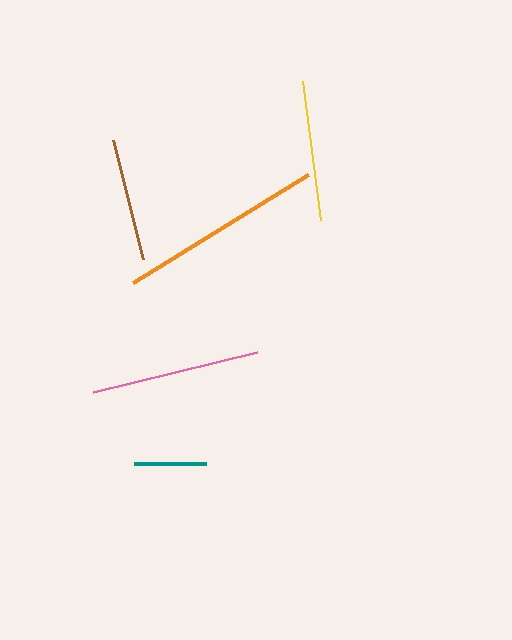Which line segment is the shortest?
The teal line is the shortest at approximately 72 pixels.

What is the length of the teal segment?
The teal segment is approximately 72 pixels long.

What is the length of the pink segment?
The pink segment is approximately 169 pixels long.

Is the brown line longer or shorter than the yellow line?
The yellow line is longer than the brown line.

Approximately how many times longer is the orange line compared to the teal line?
The orange line is approximately 2.9 times the length of the teal line.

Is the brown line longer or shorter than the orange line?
The orange line is longer than the brown line.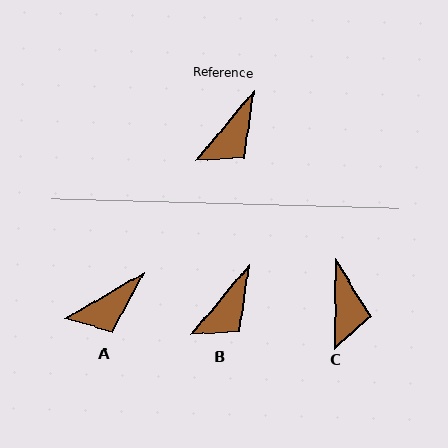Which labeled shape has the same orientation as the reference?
B.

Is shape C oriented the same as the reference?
No, it is off by about 39 degrees.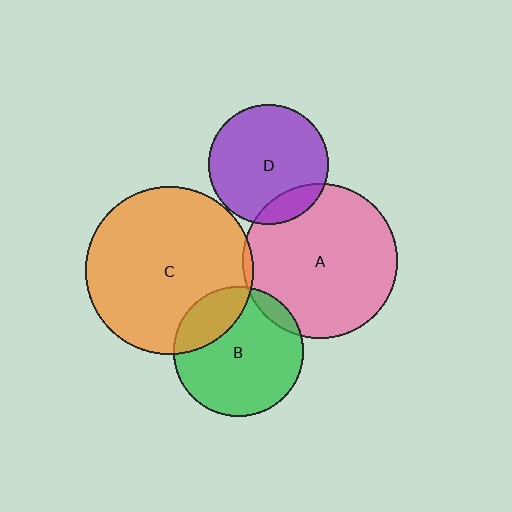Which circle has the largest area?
Circle C (orange).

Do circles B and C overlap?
Yes.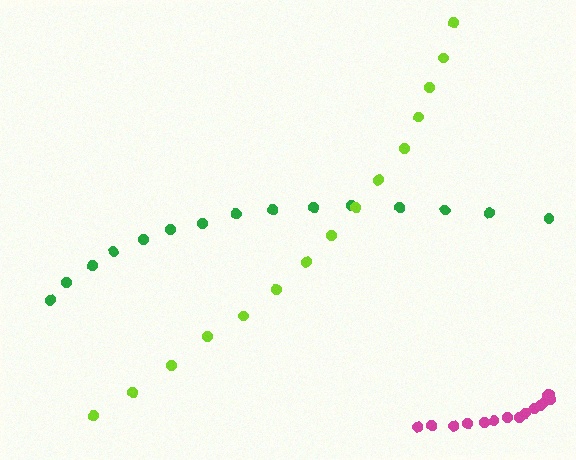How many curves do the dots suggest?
There are 3 distinct paths.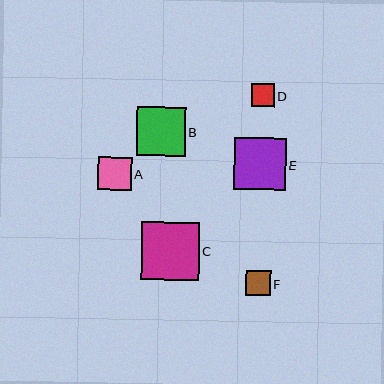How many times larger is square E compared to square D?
Square E is approximately 2.3 times the size of square D.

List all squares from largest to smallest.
From largest to smallest: C, E, B, A, F, D.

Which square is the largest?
Square C is the largest with a size of approximately 58 pixels.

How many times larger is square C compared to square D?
Square C is approximately 2.6 times the size of square D.